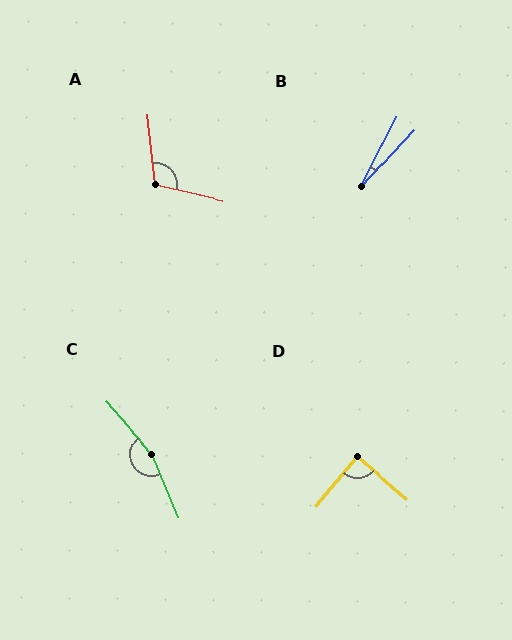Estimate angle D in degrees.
Approximately 89 degrees.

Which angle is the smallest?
B, at approximately 17 degrees.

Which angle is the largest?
C, at approximately 161 degrees.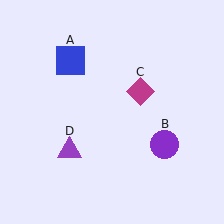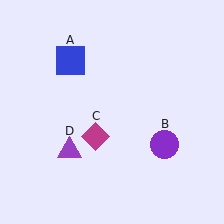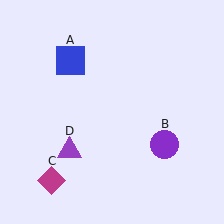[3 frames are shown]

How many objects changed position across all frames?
1 object changed position: magenta diamond (object C).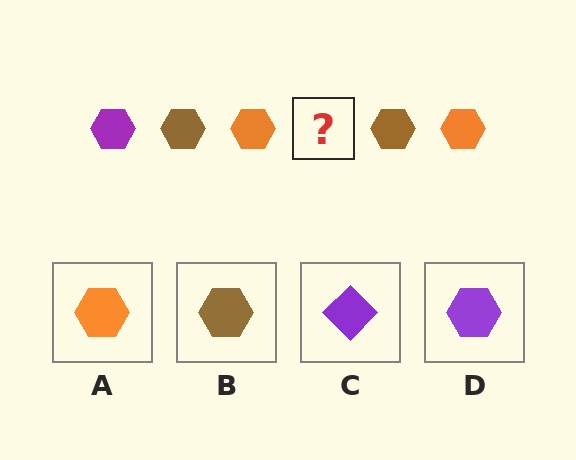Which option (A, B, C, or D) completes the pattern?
D.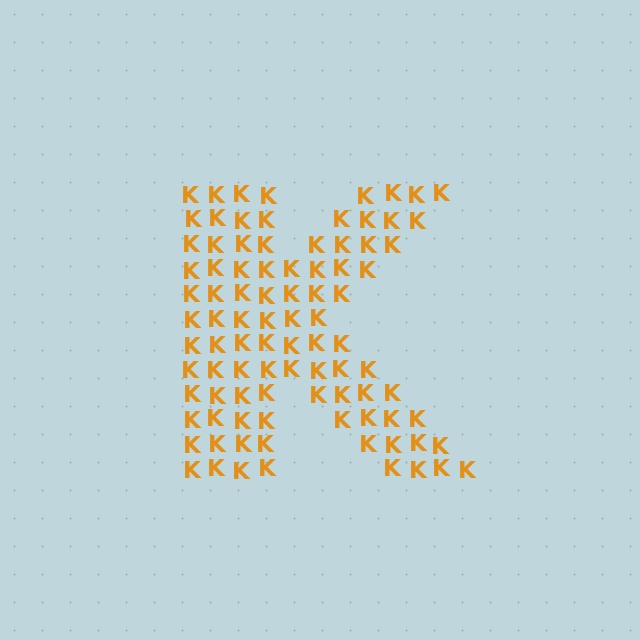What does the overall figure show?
The overall figure shows the letter K.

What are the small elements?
The small elements are letter K's.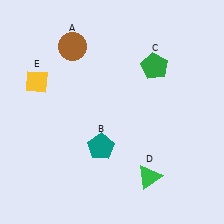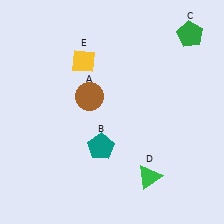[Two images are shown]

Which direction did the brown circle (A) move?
The brown circle (A) moved down.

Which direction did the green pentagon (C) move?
The green pentagon (C) moved right.